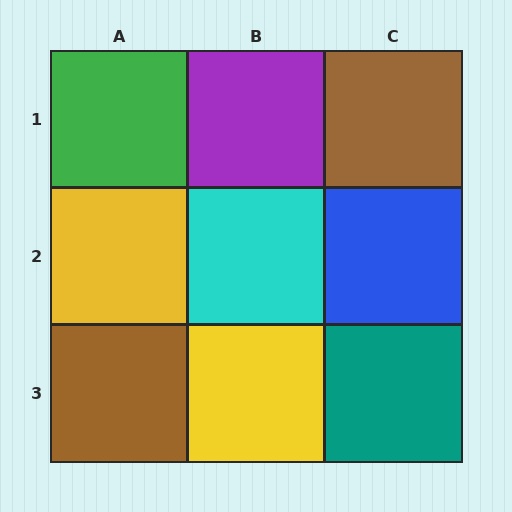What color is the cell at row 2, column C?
Blue.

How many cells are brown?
2 cells are brown.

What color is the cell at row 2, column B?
Cyan.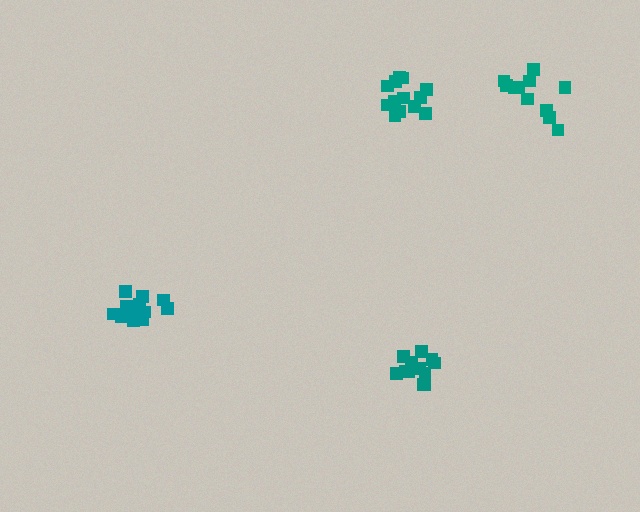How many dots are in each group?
Group 1: 12 dots, Group 2: 11 dots, Group 3: 13 dots, Group 4: 13 dots (49 total).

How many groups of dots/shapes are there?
There are 4 groups.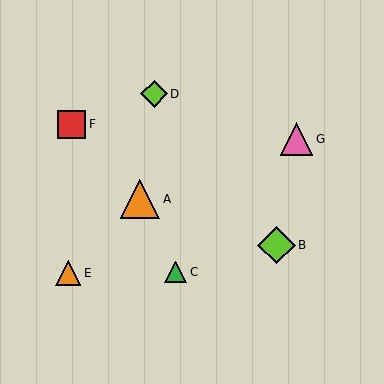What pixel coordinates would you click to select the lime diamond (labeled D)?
Click at (154, 94) to select the lime diamond D.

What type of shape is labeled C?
Shape C is a green triangle.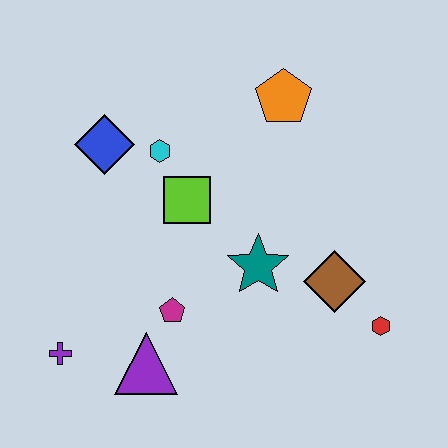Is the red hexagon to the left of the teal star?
No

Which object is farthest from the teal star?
The purple cross is farthest from the teal star.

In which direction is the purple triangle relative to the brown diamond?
The purple triangle is to the left of the brown diamond.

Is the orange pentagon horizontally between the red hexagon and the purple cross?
Yes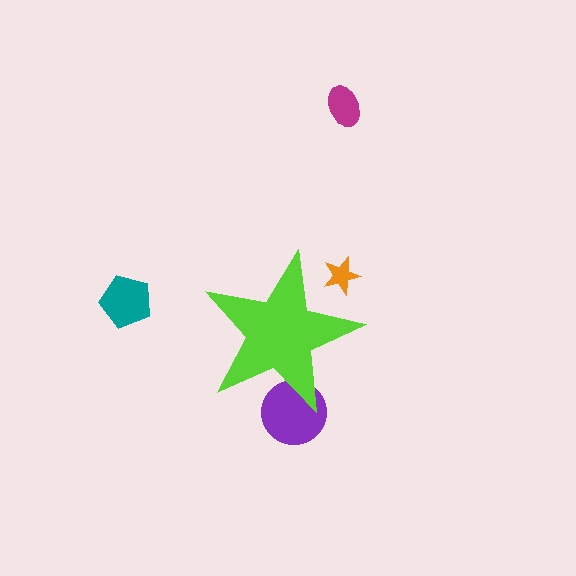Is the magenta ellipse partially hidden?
No, the magenta ellipse is fully visible.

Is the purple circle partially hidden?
Yes, the purple circle is partially hidden behind the lime star.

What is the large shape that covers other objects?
A lime star.